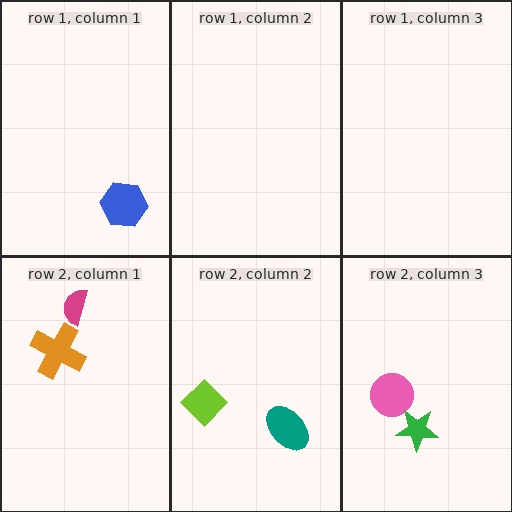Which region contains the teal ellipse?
The row 2, column 2 region.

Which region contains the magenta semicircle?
The row 2, column 1 region.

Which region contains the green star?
The row 2, column 3 region.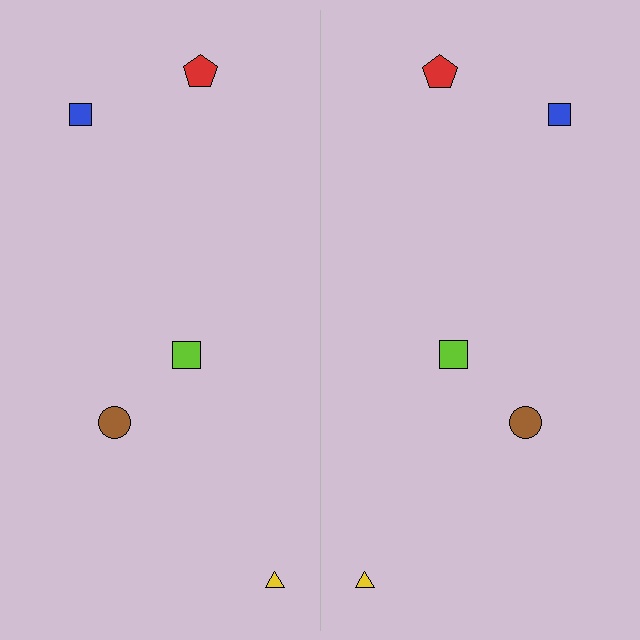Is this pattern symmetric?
Yes, this pattern has bilateral (reflection) symmetry.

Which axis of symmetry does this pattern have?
The pattern has a vertical axis of symmetry running through the center of the image.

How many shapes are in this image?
There are 10 shapes in this image.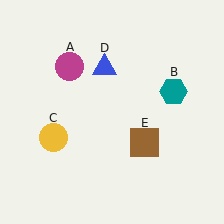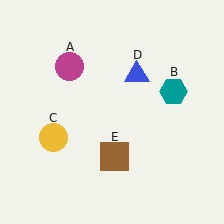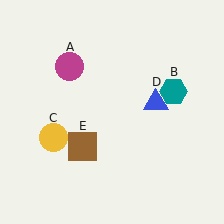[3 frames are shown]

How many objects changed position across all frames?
2 objects changed position: blue triangle (object D), brown square (object E).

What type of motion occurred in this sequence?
The blue triangle (object D), brown square (object E) rotated clockwise around the center of the scene.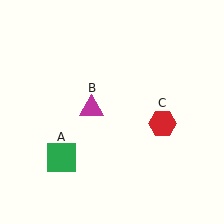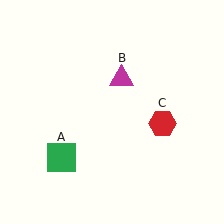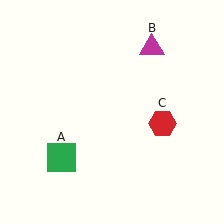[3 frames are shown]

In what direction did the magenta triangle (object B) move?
The magenta triangle (object B) moved up and to the right.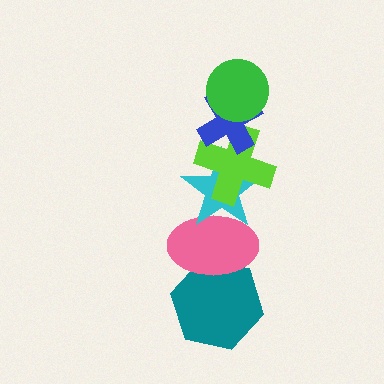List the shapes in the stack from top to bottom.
From top to bottom: the green circle, the blue cross, the lime cross, the cyan star, the pink ellipse, the teal hexagon.